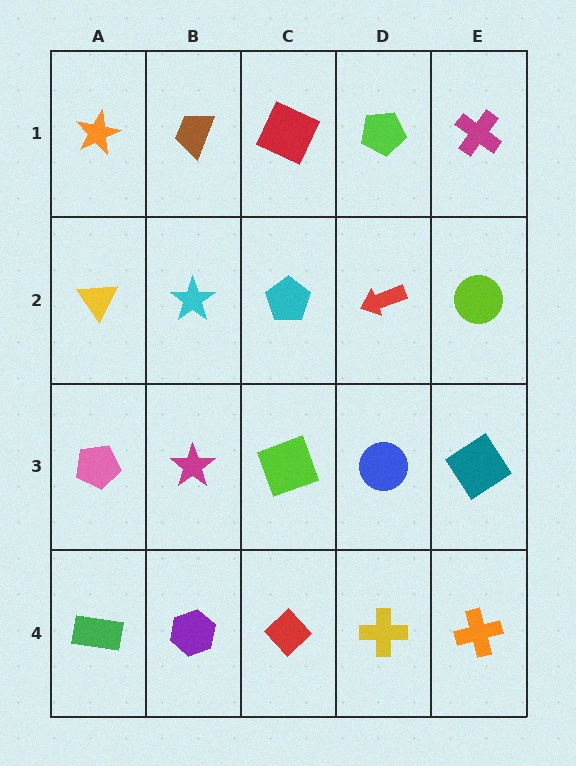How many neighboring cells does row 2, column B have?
4.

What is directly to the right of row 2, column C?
A red arrow.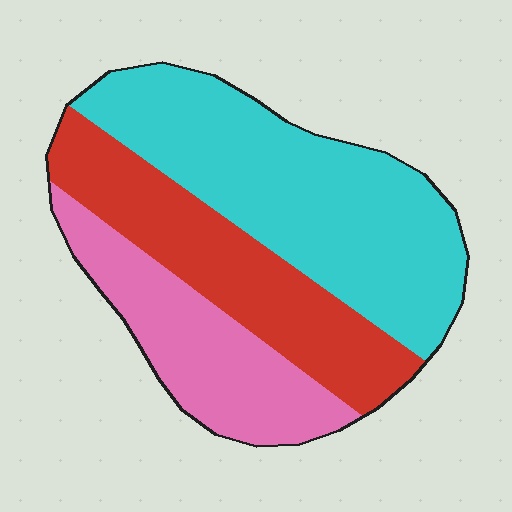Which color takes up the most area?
Cyan, at roughly 45%.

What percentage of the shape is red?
Red takes up between a quarter and a half of the shape.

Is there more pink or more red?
Red.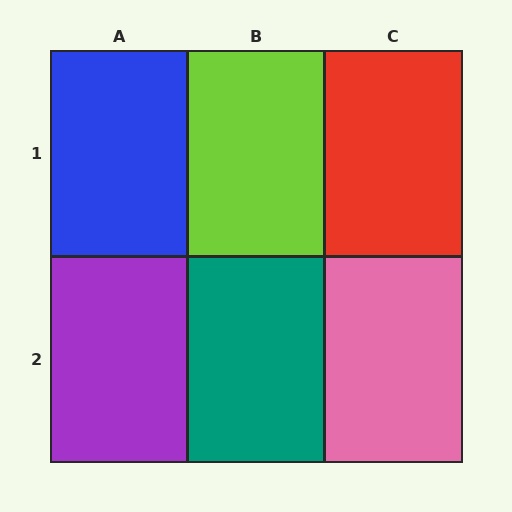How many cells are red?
1 cell is red.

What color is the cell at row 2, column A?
Purple.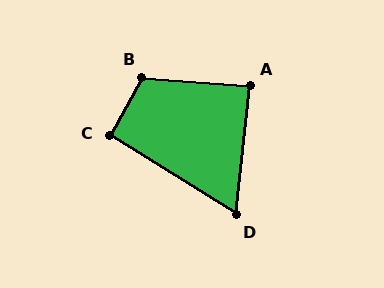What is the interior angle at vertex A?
Approximately 88 degrees (approximately right).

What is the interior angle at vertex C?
Approximately 92 degrees (approximately right).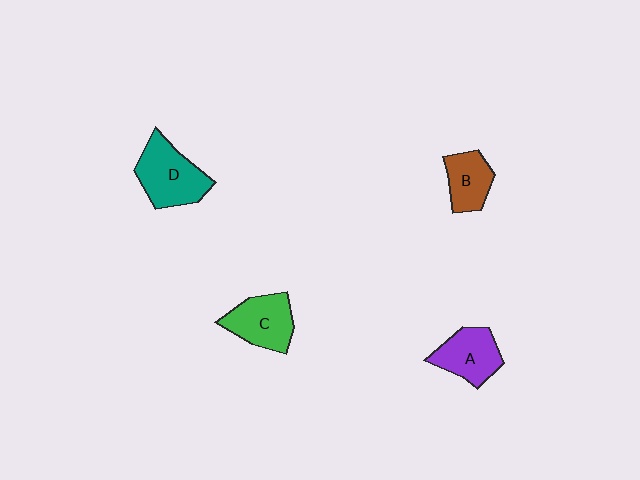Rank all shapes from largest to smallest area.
From largest to smallest: D (teal), C (green), A (purple), B (brown).